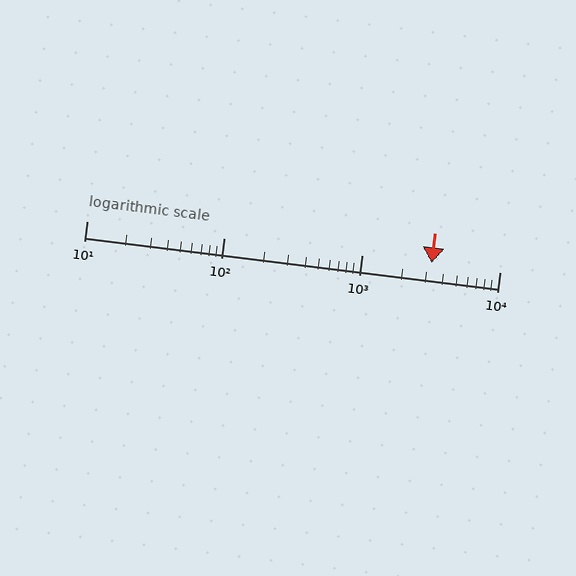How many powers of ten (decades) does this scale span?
The scale spans 3 decades, from 10 to 10000.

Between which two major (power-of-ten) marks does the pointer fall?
The pointer is between 1000 and 10000.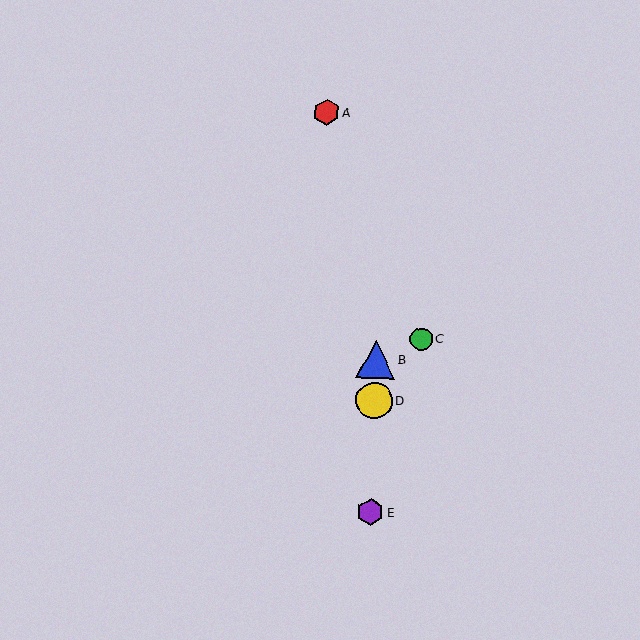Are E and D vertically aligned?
Yes, both are at x≈370.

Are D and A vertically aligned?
No, D is at x≈374 and A is at x≈327.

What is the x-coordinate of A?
Object A is at x≈327.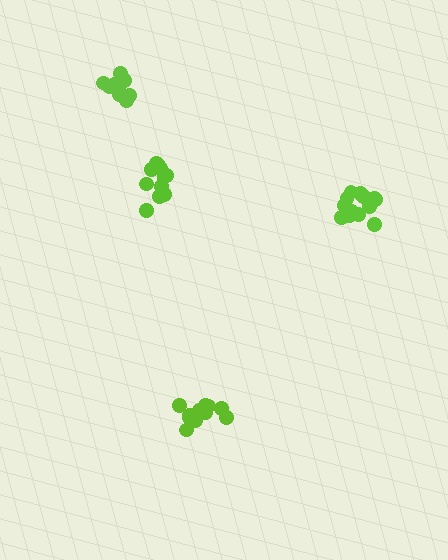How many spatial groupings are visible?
There are 4 spatial groupings.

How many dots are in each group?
Group 1: 12 dots, Group 2: 11 dots, Group 3: 14 dots, Group 4: 14 dots (51 total).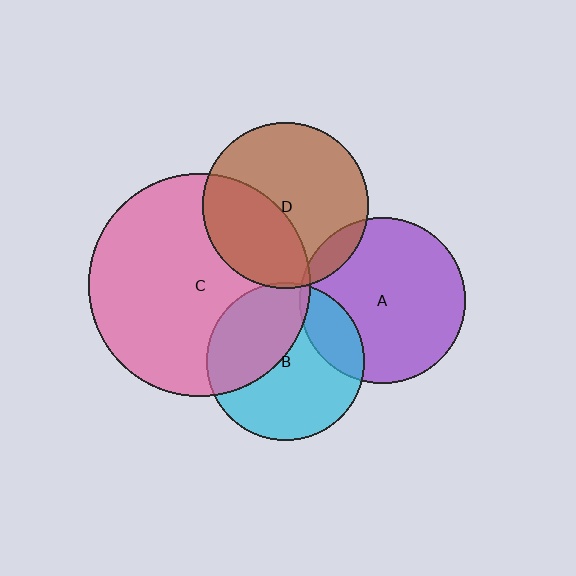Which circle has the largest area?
Circle C (pink).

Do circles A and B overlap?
Yes.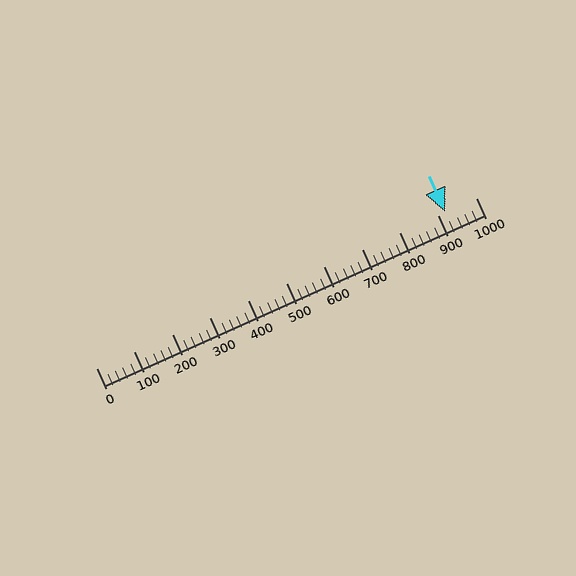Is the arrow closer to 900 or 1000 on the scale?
The arrow is closer to 900.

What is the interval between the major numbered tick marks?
The major tick marks are spaced 100 units apart.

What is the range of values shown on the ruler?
The ruler shows values from 0 to 1000.